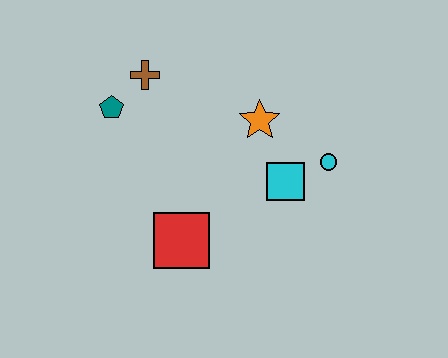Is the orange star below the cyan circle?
No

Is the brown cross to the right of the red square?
No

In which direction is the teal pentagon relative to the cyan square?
The teal pentagon is to the left of the cyan square.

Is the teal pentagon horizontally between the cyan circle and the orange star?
No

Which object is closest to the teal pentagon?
The brown cross is closest to the teal pentagon.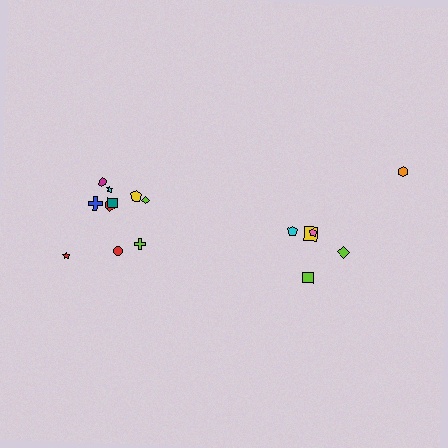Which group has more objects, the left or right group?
The left group.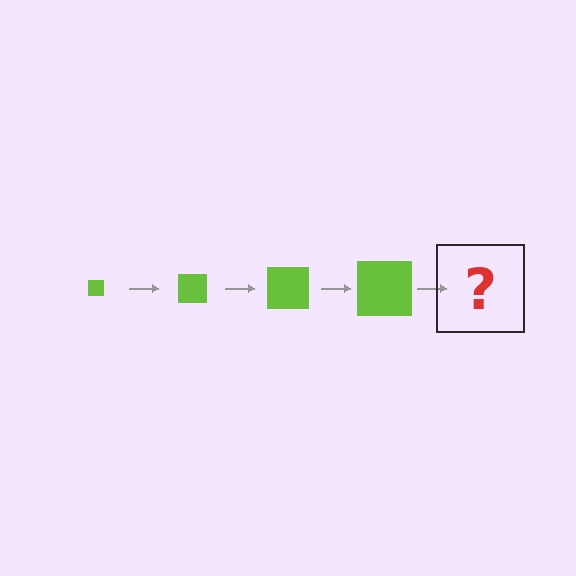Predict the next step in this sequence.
The next step is a lime square, larger than the previous one.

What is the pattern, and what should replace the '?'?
The pattern is that the square gets progressively larger each step. The '?' should be a lime square, larger than the previous one.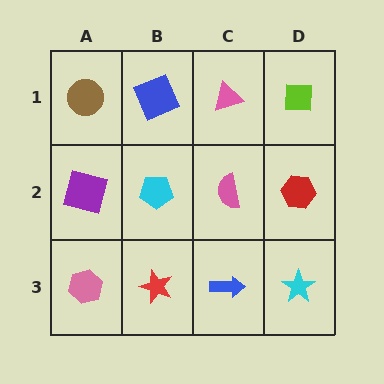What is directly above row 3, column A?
A purple square.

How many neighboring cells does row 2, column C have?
4.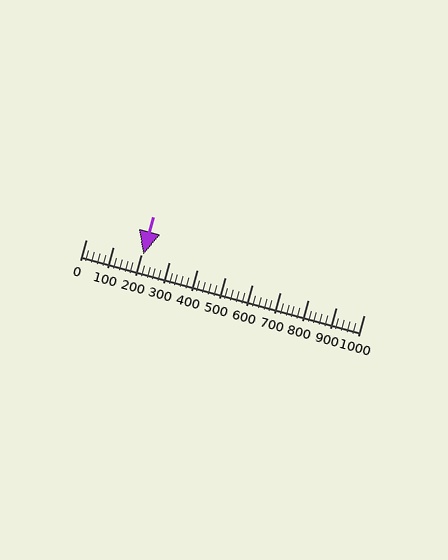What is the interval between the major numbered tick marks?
The major tick marks are spaced 100 units apart.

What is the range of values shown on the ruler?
The ruler shows values from 0 to 1000.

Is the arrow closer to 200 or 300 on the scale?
The arrow is closer to 200.